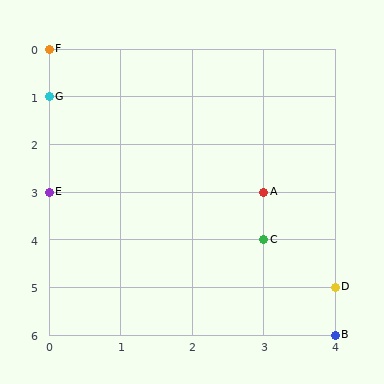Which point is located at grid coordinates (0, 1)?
Point G is at (0, 1).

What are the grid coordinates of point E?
Point E is at grid coordinates (0, 3).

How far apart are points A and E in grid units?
Points A and E are 3 columns apart.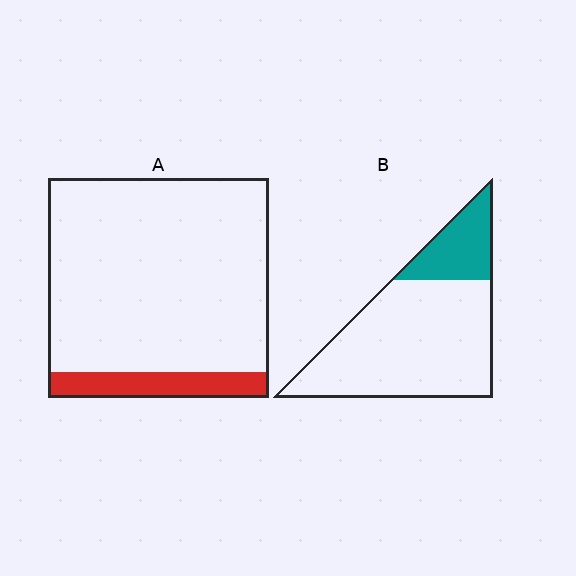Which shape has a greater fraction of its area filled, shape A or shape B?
Shape B.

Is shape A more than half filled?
No.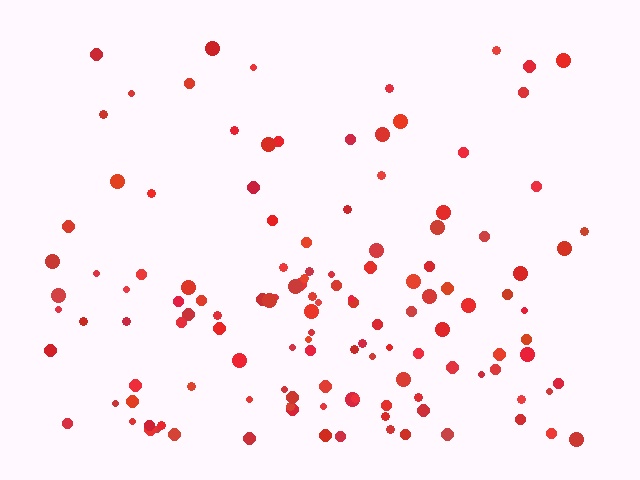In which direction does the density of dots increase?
From top to bottom, with the bottom side densest.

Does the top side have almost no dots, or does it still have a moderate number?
Still a moderate number, just noticeably fewer than the bottom.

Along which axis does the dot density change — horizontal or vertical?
Vertical.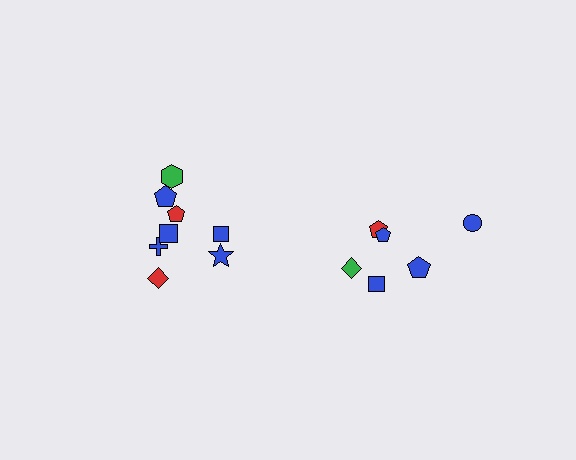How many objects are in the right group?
There are 6 objects.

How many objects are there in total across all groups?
There are 14 objects.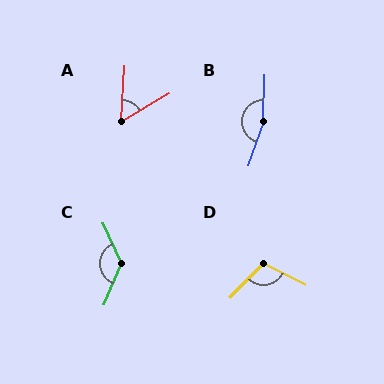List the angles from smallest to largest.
A (56°), D (108°), C (133°), B (163°).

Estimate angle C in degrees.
Approximately 133 degrees.